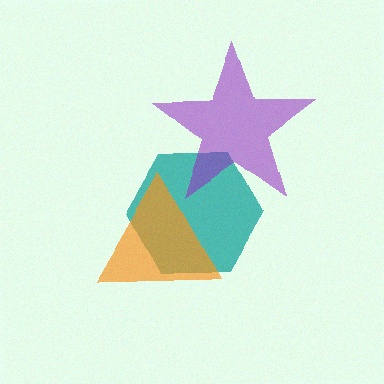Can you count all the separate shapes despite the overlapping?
Yes, there are 3 separate shapes.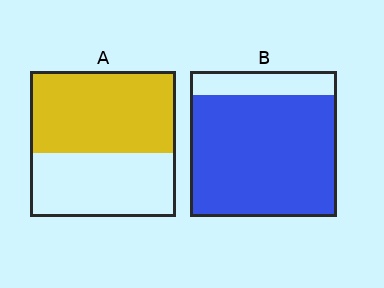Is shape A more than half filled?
Yes.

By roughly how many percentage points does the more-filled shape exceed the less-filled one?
By roughly 25 percentage points (B over A).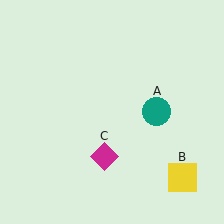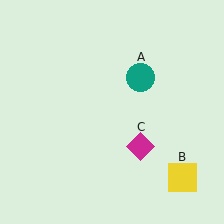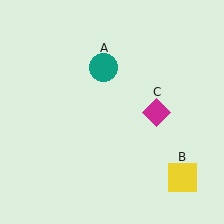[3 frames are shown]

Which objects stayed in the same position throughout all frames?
Yellow square (object B) remained stationary.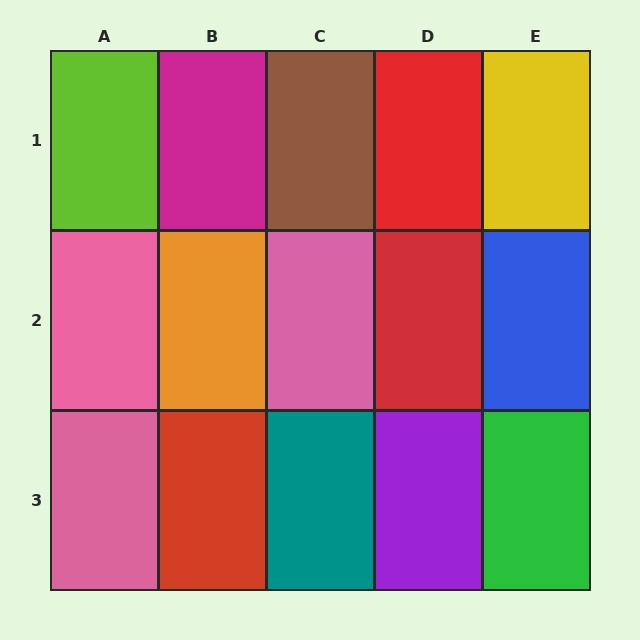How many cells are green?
1 cell is green.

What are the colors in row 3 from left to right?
Pink, red, teal, purple, green.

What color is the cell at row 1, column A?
Lime.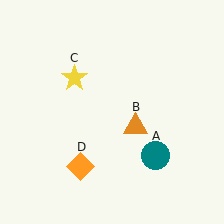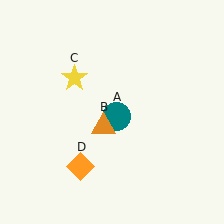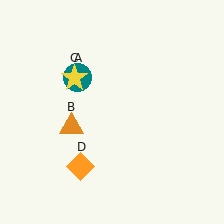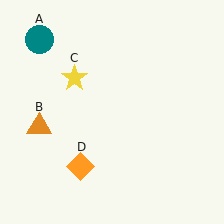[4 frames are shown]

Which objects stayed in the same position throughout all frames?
Yellow star (object C) and orange diamond (object D) remained stationary.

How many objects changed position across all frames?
2 objects changed position: teal circle (object A), orange triangle (object B).